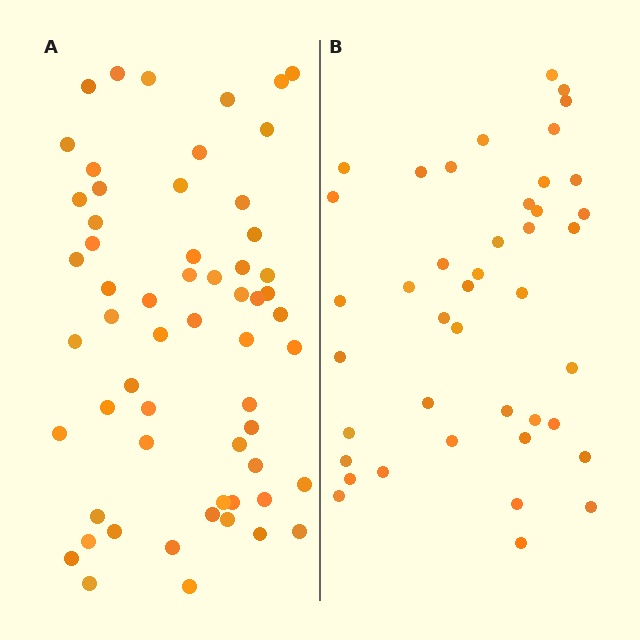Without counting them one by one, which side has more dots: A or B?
Region A (the left region) has more dots.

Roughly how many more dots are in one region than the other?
Region A has approximately 15 more dots than region B.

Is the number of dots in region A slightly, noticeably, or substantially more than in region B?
Region A has noticeably more, but not dramatically so. The ratio is roughly 1.4 to 1.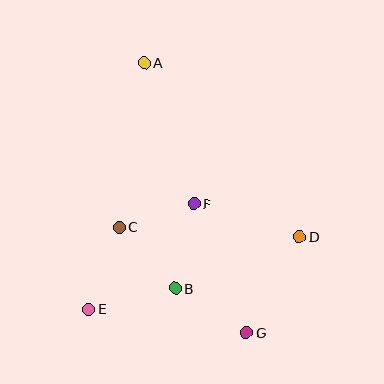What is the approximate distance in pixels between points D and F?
The distance between D and F is approximately 110 pixels.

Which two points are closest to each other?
Points C and F are closest to each other.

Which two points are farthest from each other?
Points A and G are farthest from each other.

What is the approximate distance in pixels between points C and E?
The distance between C and E is approximately 88 pixels.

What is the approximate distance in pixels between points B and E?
The distance between B and E is approximately 89 pixels.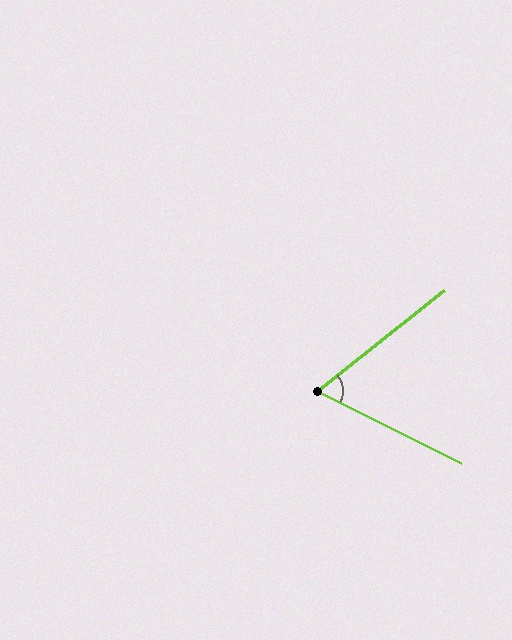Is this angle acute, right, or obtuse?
It is acute.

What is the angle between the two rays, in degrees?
Approximately 65 degrees.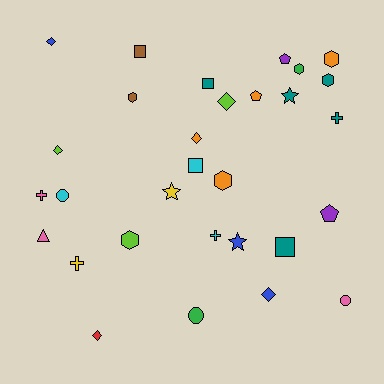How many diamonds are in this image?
There are 6 diamonds.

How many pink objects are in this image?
There are 3 pink objects.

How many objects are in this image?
There are 30 objects.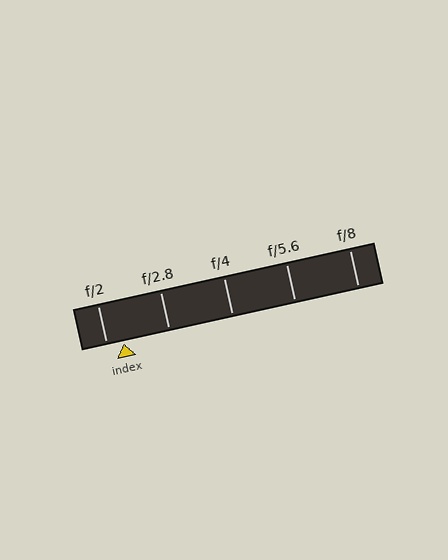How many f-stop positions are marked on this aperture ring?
There are 5 f-stop positions marked.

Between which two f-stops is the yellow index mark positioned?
The index mark is between f/2 and f/2.8.